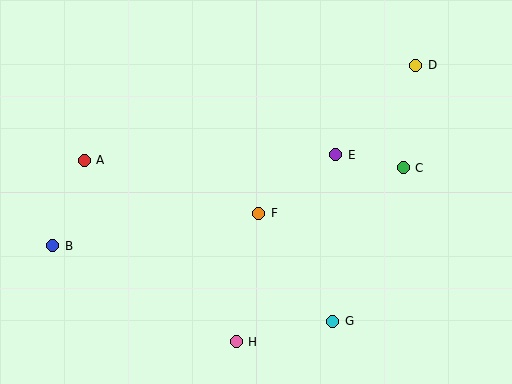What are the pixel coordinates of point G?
Point G is at (333, 321).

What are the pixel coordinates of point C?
Point C is at (403, 168).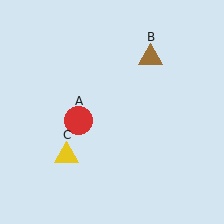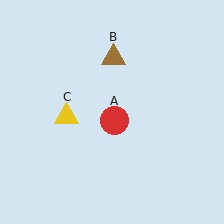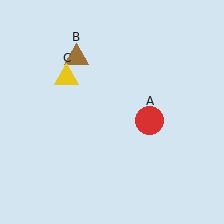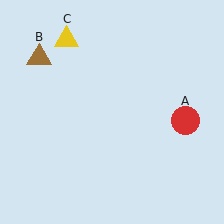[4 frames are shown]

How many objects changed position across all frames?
3 objects changed position: red circle (object A), brown triangle (object B), yellow triangle (object C).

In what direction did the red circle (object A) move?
The red circle (object A) moved right.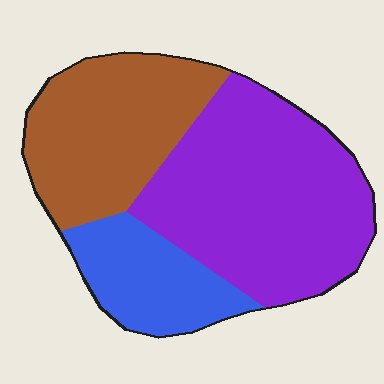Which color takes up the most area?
Purple, at roughly 50%.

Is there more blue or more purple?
Purple.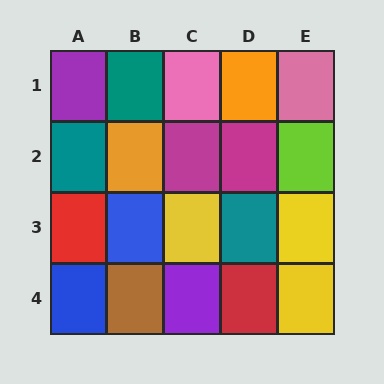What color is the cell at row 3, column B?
Blue.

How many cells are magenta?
2 cells are magenta.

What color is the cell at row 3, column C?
Yellow.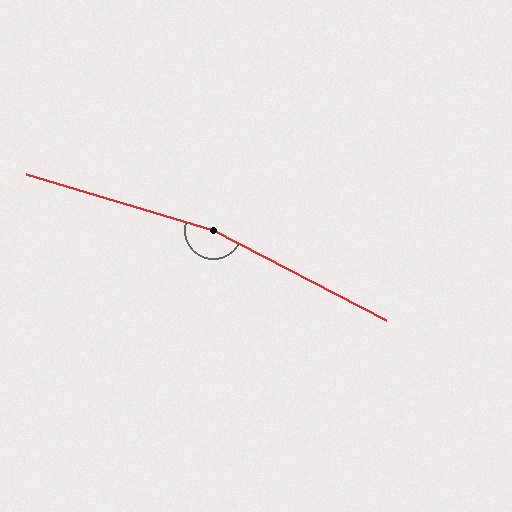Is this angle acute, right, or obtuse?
It is obtuse.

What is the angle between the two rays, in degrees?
Approximately 169 degrees.